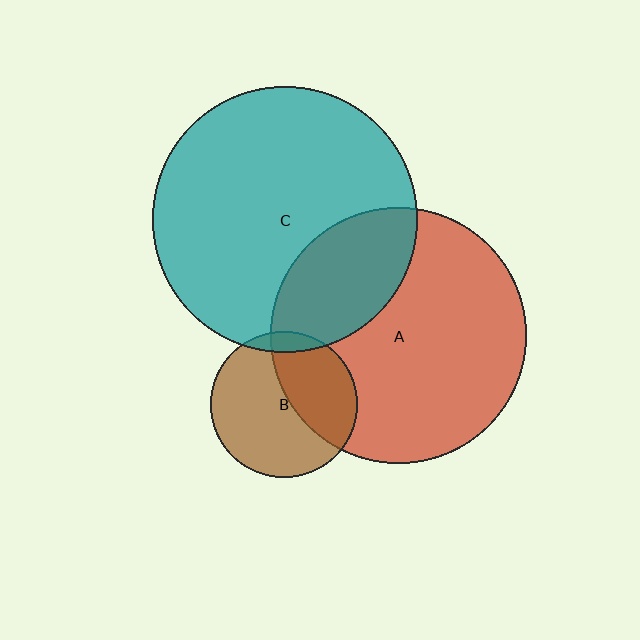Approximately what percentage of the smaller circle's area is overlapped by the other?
Approximately 5%.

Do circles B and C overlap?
Yes.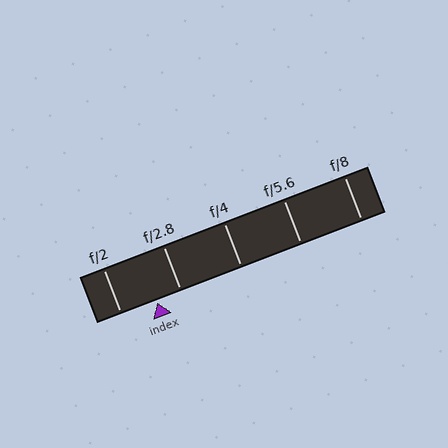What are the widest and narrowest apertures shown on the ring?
The widest aperture shown is f/2 and the narrowest is f/8.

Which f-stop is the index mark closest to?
The index mark is closest to f/2.8.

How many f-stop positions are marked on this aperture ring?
There are 5 f-stop positions marked.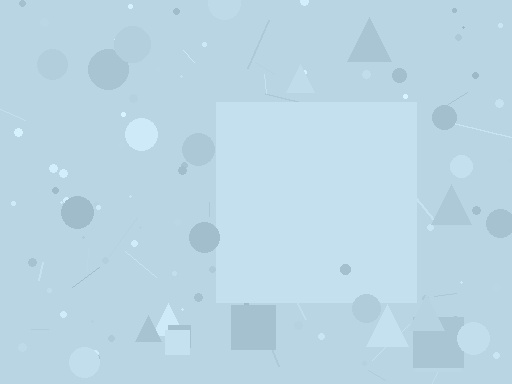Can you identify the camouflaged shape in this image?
The camouflaged shape is a square.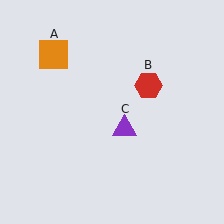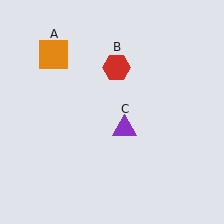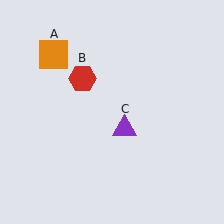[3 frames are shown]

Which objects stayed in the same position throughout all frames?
Orange square (object A) and purple triangle (object C) remained stationary.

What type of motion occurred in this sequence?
The red hexagon (object B) rotated counterclockwise around the center of the scene.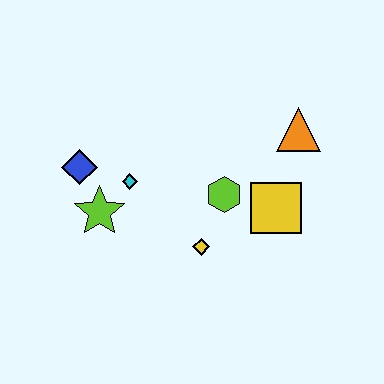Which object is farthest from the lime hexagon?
The blue diamond is farthest from the lime hexagon.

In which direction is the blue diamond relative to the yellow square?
The blue diamond is to the left of the yellow square.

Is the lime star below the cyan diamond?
Yes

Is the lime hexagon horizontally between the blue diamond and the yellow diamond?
No